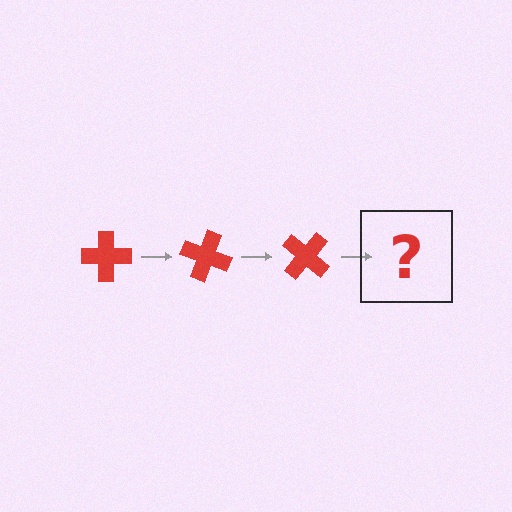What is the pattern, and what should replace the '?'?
The pattern is that the cross rotates 20 degrees each step. The '?' should be a red cross rotated 60 degrees.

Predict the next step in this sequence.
The next step is a red cross rotated 60 degrees.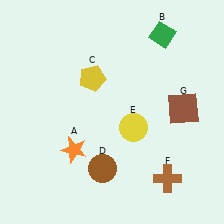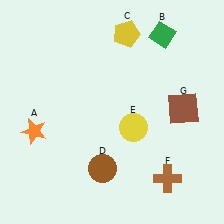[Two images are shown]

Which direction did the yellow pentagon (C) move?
The yellow pentagon (C) moved up.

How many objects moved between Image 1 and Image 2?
2 objects moved between the two images.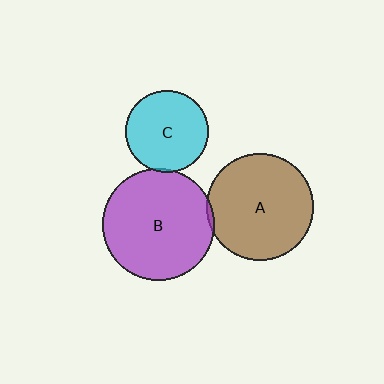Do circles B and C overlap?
Yes.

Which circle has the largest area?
Circle B (purple).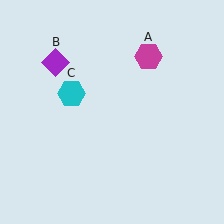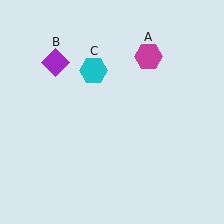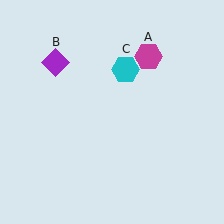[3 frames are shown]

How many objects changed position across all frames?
1 object changed position: cyan hexagon (object C).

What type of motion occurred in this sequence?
The cyan hexagon (object C) rotated clockwise around the center of the scene.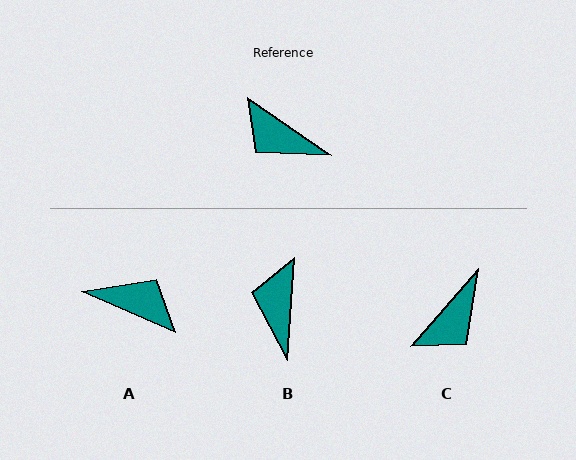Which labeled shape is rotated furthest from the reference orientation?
A, about 168 degrees away.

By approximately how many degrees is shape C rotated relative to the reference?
Approximately 83 degrees counter-clockwise.